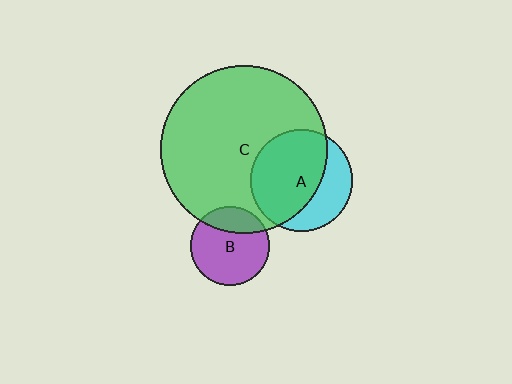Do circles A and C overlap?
Yes.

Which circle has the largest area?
Circle C (green).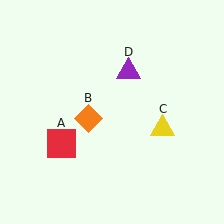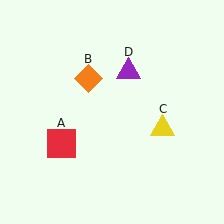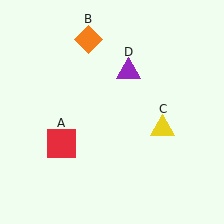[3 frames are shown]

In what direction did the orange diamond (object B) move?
The orange diamond (object B) moved up.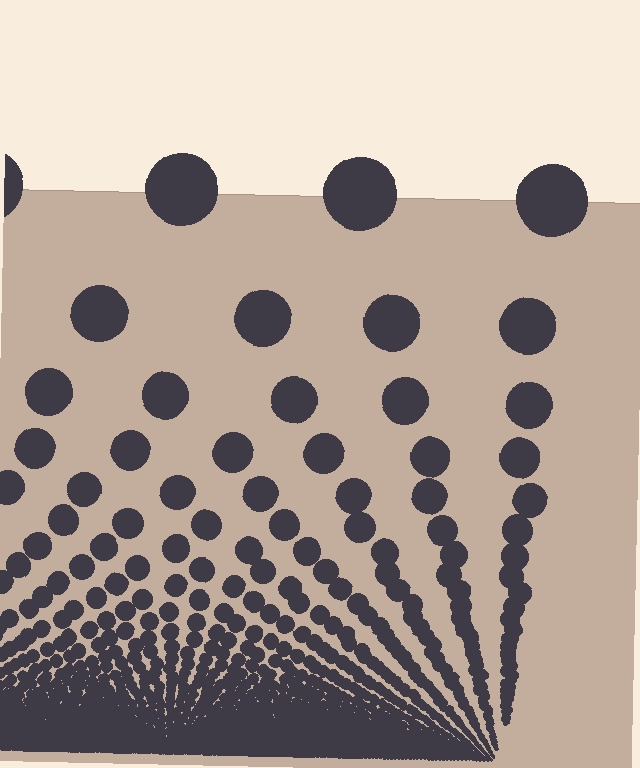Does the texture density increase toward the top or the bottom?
Density increases toward the bottom.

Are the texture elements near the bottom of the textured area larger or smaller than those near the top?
Smaller. The gradient is inverted — elements near the bottom are smaller and denser.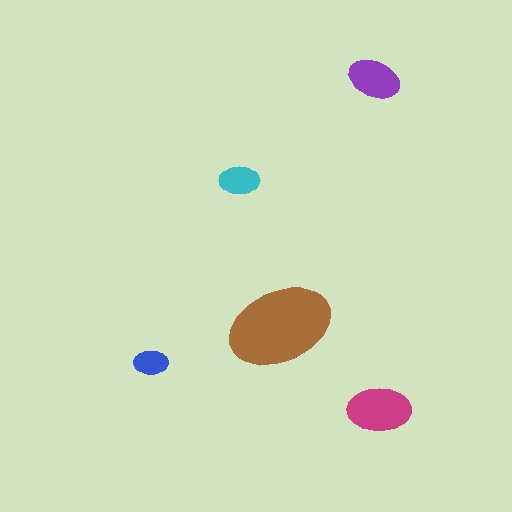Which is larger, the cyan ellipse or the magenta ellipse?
The magenta one.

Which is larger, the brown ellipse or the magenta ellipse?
The brown one.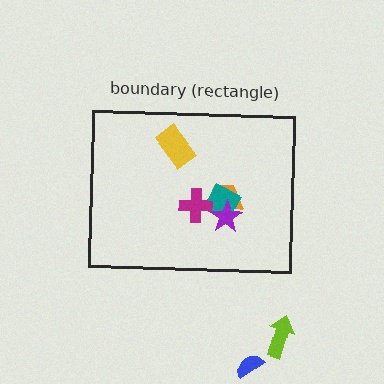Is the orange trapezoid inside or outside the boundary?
Inside.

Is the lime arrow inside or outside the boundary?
Outside.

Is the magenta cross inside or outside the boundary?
Inside.